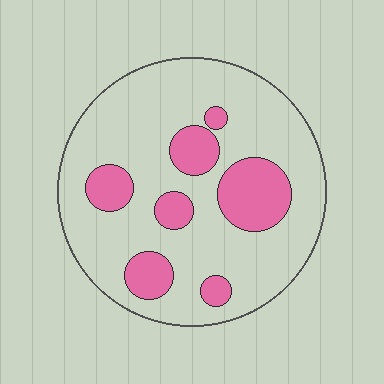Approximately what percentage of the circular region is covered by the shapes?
Approximately 20%.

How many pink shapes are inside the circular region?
7.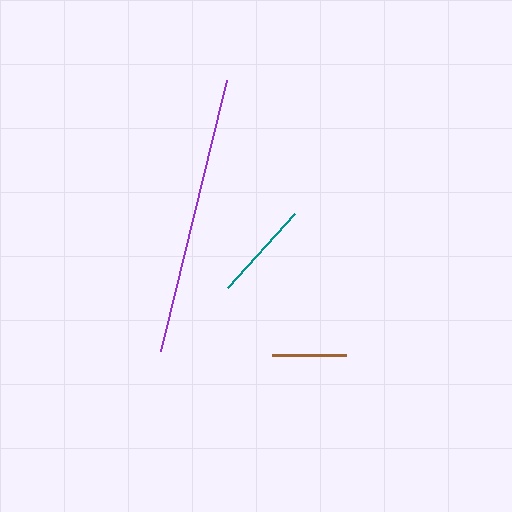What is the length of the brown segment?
The brown segment is approximately 74 pixels long.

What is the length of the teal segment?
The teal segment is approximately 100 pixels long.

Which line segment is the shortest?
The brown line is the shortest at approximately 74 pixels.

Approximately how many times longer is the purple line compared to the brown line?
The purple line is approximately 3.8 times the length of the brown line.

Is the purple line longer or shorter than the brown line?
The purple line is longer than the brown line.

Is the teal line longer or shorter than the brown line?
The teal line is longer than the brown line.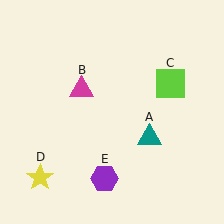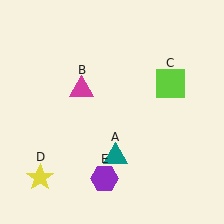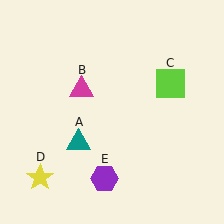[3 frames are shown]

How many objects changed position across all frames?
1 object changed position: teal triangle (object A).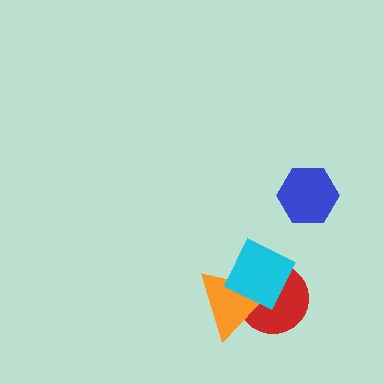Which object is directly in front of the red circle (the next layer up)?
The orange triangle is directly in front of the red circle.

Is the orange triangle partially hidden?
Yes, it is partially covered by another shape.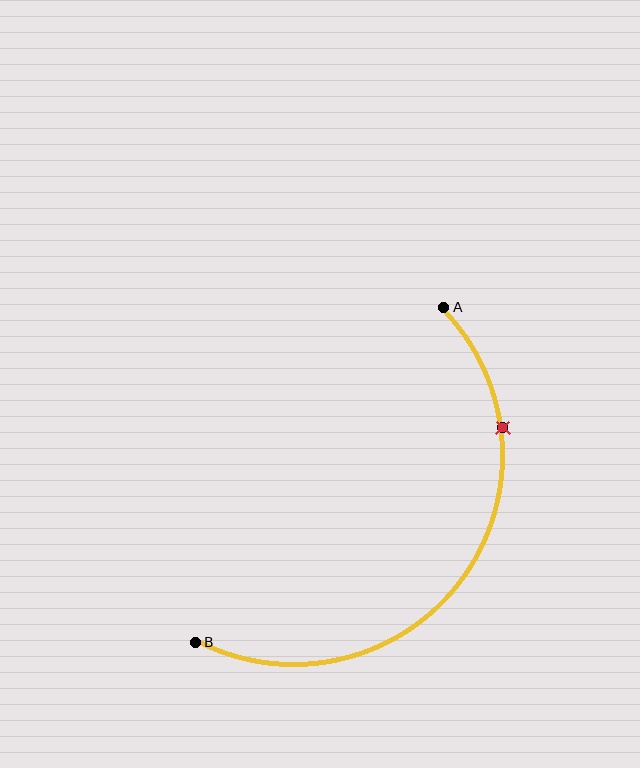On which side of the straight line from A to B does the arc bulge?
The arc bulges below and to the right of the straight line connecting A and B.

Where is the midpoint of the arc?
The arc midpoint is the point on the curve farthest from the straight line joining A and B. It sits below and to the right of that line.